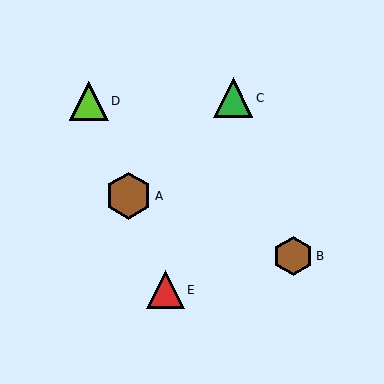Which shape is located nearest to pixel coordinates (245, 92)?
The green triangle (labeled C) at (233, 98) is nearest to that location.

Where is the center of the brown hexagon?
The center of the brown hexagon is at (293, 256).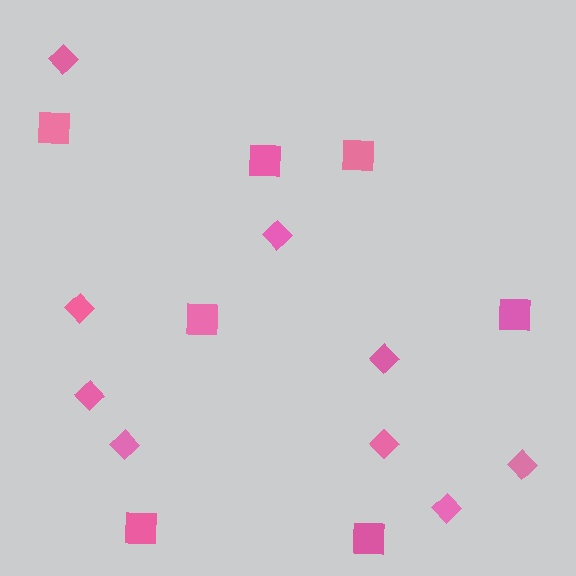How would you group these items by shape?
There are 2 groups: one group of diamonds (9) and one group of squares (7).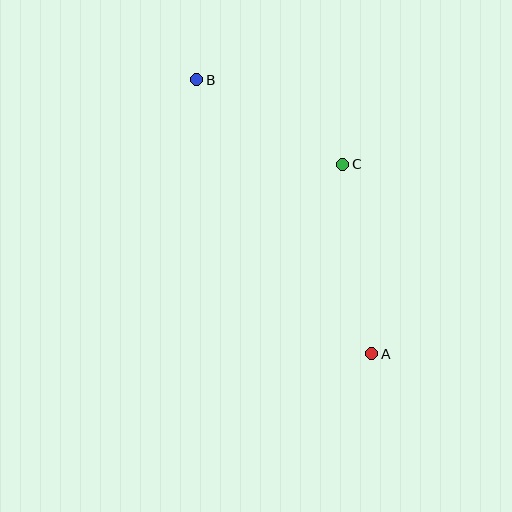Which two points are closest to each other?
Points B and C are closest to each other.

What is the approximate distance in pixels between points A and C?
The distance between A and C is approximately 192 pixels.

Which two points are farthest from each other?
Points A and B are farthest from each other.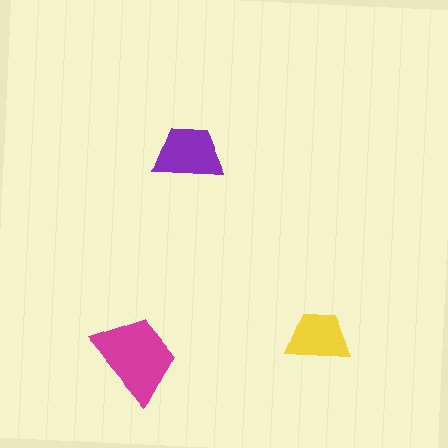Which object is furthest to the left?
The magenta trapezoid is leftmost.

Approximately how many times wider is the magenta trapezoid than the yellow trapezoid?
About 1.5 times wider.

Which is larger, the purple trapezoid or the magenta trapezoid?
The magenta one.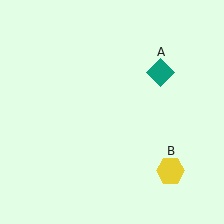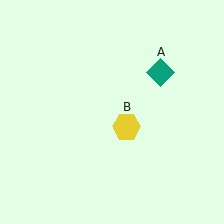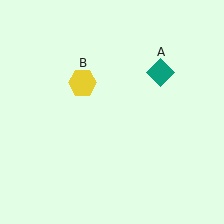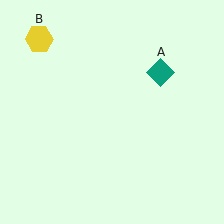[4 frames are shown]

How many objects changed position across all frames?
1 object changed position: yellow hexagon (object B).